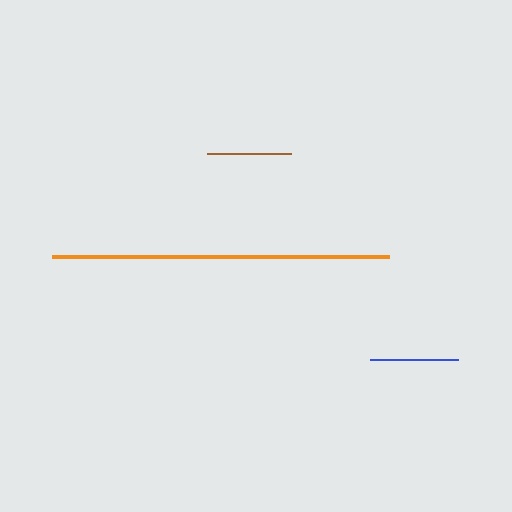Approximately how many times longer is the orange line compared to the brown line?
The orange line is approximately 4.0 times the length of the brown line.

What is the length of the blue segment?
The blue segment is approximately 88 pixels long.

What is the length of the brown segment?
The brown segment is approximately 83 pixels long.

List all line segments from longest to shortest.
From longest to shortest: orange, blue, brown.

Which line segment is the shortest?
The brown line is the shortest at approximately 83 pixels.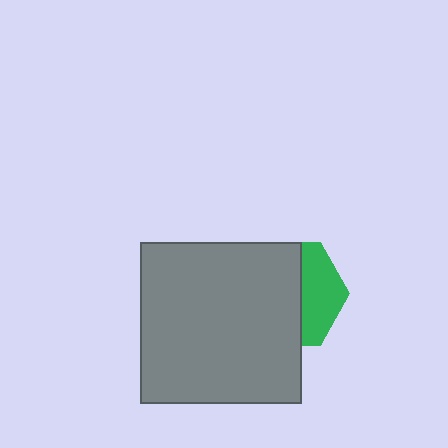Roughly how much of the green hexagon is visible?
A small part of it is visible (roughly 38%).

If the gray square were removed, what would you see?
You would see the complete green hexagon.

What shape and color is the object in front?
The object in front is a gray square.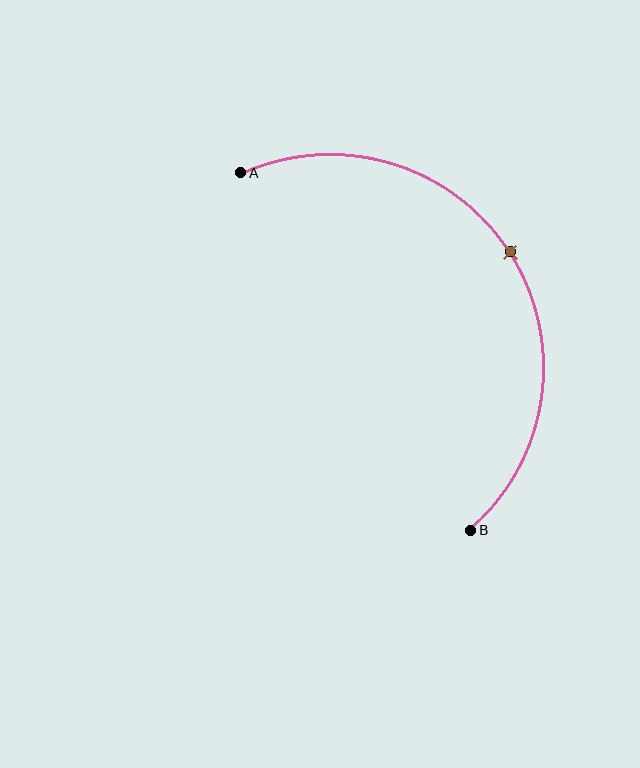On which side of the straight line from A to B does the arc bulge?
The arc bulges to the right of the straight line connecting A and B.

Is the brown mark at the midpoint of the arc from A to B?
Yes. The brown mark lies on the arc at equal arc-length from both A and B — it is the arc midpoint.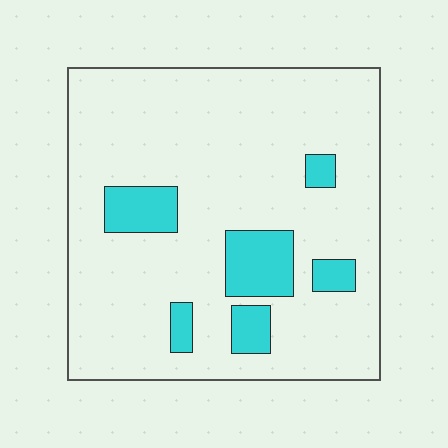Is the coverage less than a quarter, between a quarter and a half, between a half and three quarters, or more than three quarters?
Less than a quarter.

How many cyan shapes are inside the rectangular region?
6.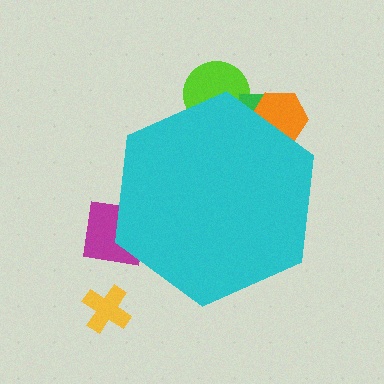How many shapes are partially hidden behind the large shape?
4 shapes are partially hidden.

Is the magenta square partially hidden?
Yes, the magenta square is partially hidden behind the cyan hexagon.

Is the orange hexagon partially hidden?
Yes, the orange hexagon is partially hidden behind the cyan hexagon.